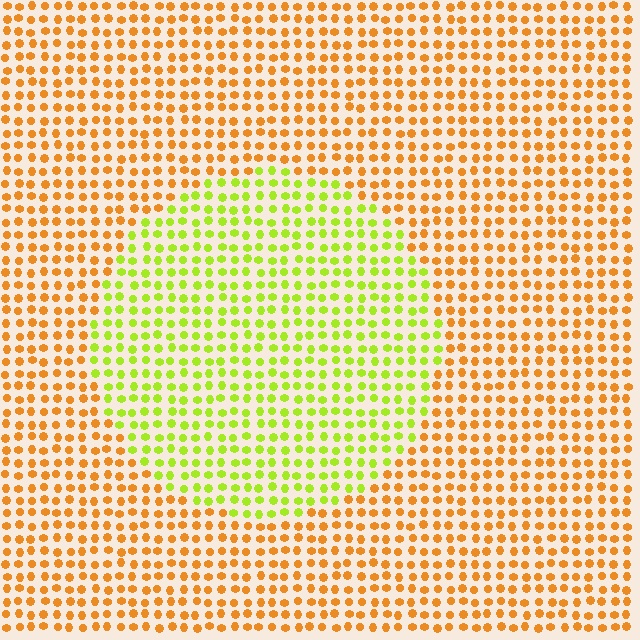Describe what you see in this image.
The image is filled with small orange elements in a uniform arrangement. A circle-shaped region is visible where the elements are tinted to a slightly different hue, forming a subtle color boundary.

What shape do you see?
I see a circle.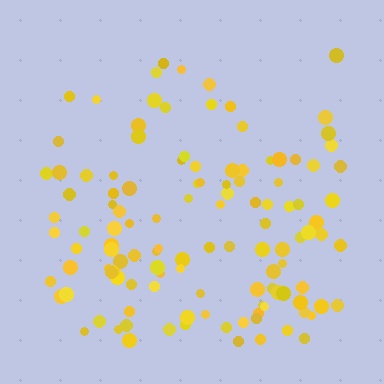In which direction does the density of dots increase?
From top to bottom, with the bottom side densest.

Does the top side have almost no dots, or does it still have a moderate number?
Still a moderate number, just noticeably fewer than the bottom.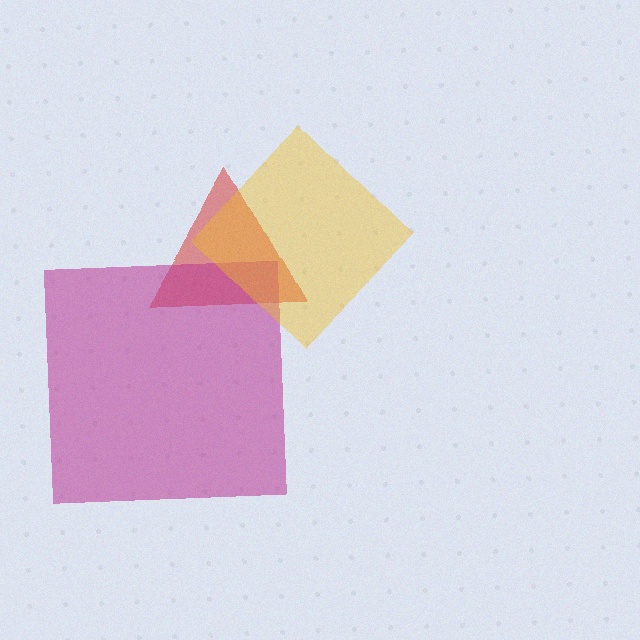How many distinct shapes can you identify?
There are 3 distinct shapes: a red triangle, a magenta square, a yellow diamond.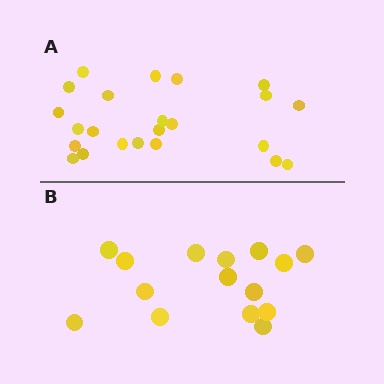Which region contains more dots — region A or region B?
Region A (the top region) has more dots.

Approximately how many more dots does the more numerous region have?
Region A has roughly 8 or so more dots than region B.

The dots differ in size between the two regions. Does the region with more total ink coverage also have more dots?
No. Region B has more total ink coverage because its dots are larger, but region A actually contains more individual dots. Total area can be misleading — the number of items is what matters here.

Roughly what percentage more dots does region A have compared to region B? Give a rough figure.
About 55% more.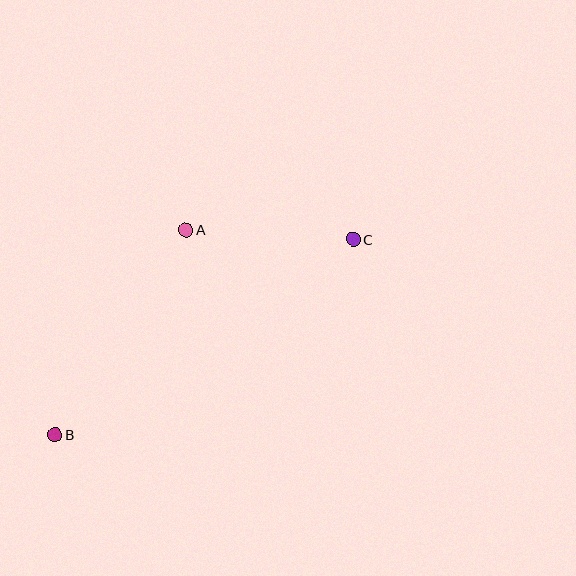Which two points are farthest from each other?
Points B and C are farthest from each other.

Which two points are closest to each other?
Points A and C are closest to each other.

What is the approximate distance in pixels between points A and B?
The distance between A and B is approximately 243 pixels.